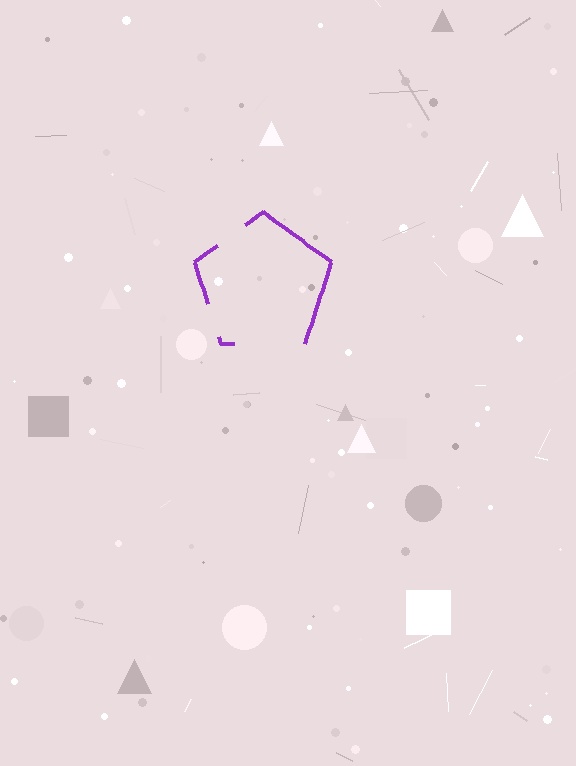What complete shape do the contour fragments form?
The contour fragments form a pentagon.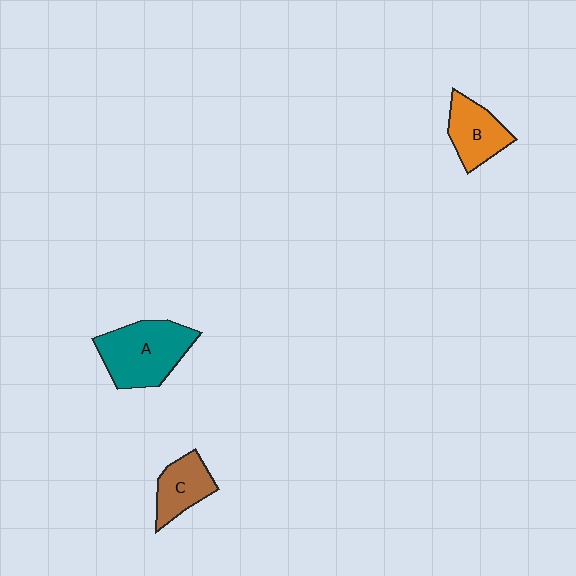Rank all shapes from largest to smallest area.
From largest to smallest: A (teal), B (orange), C (brown).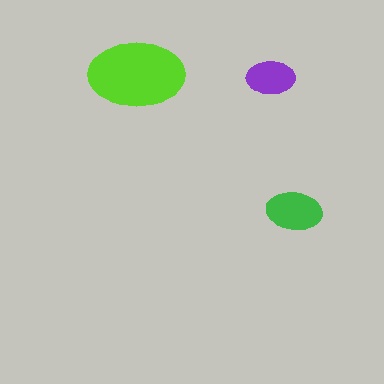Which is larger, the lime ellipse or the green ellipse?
The lime one.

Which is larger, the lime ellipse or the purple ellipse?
The lime one.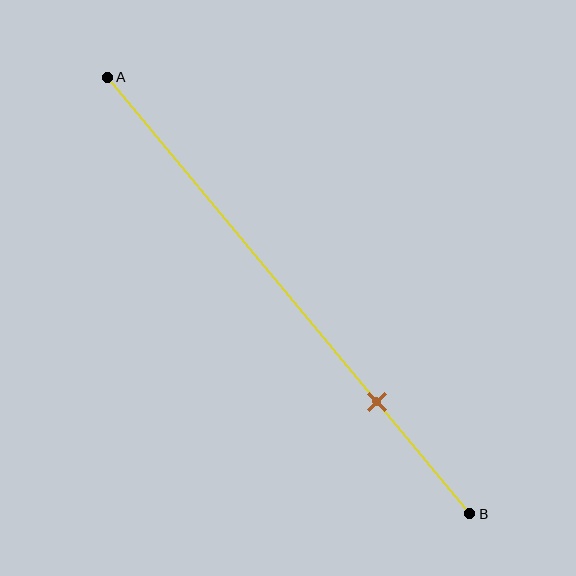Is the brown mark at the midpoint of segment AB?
No, the mark is at about 75% from A, not at the 50% midpoint.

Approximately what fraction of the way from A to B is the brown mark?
The brown mark is approximately 75% of the way from A to B.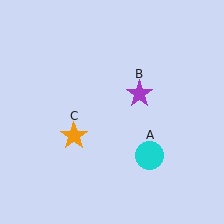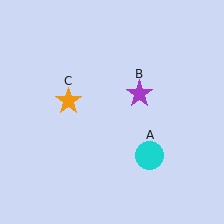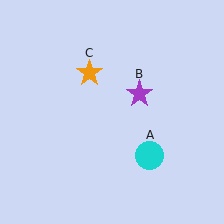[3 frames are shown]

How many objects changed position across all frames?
1 object changed position: orange star (object C).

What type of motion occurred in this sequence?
The orange star (object C) rotated clockwise around the center of the scene.